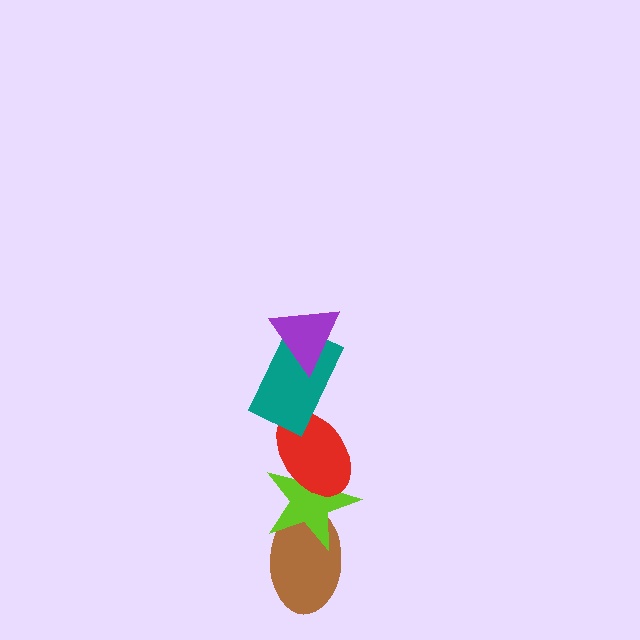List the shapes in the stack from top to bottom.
From top to bottom: the purple triangle, the teal rectangle, the red ellipse, the lime star, the brown ellipse.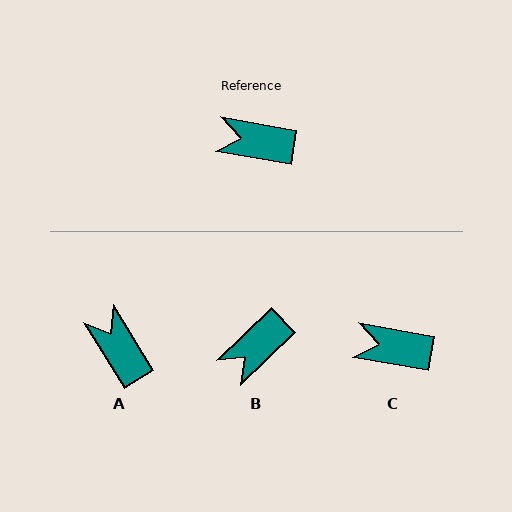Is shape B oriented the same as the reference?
No, it is off by about 54 degrees.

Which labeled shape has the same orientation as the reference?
C.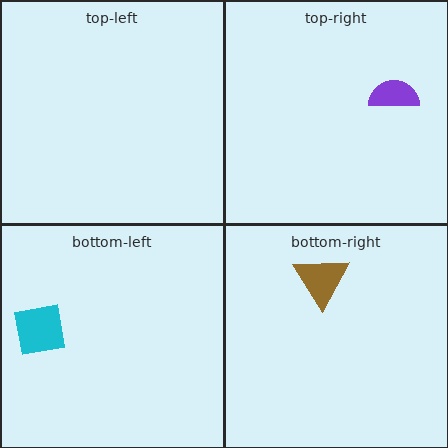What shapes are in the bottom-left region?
The cyan square.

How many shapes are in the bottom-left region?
1.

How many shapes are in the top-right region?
1.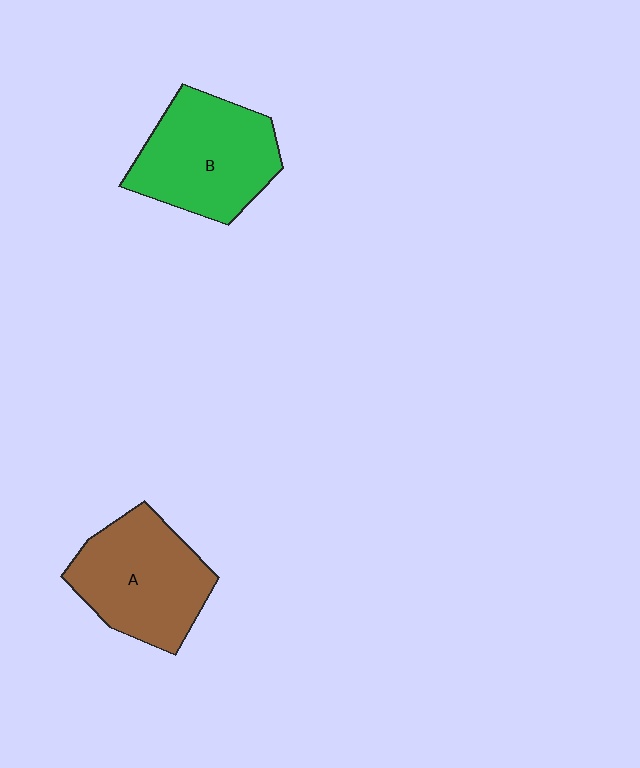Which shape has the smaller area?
Shape A (brown).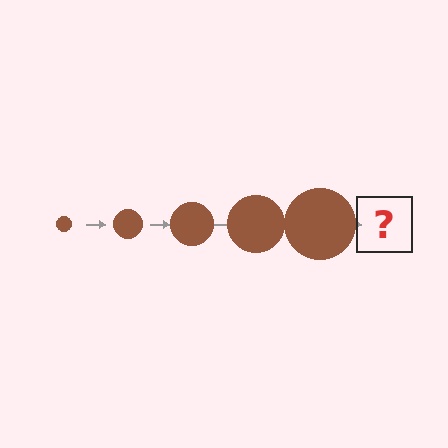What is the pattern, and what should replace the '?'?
The pattern is that the circle gets progressively larger each step. The '?' should be a brown circle, larger than the previous one.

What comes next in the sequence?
The next element should be a brown circle, larger than the previous one.